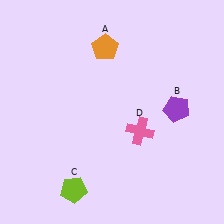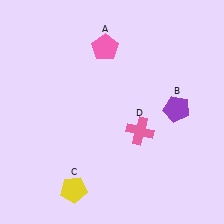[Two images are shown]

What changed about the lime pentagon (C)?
In Image 1, C is lime. In Image 2, it changed to yellow.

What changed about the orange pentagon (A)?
In Image 1, A is orange. In Image 2, it changed to pink.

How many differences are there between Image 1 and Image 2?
There are 2 differences between the two images.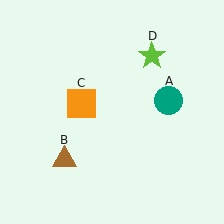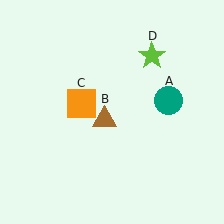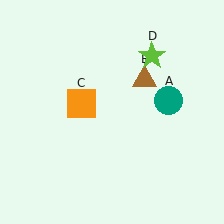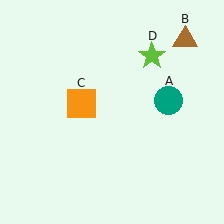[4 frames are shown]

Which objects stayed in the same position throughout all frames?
Teal circle (object A) and orange square (object C) and lime star (object D) remained stationary.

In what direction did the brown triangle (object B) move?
The brown triangle (object B) moved up and to the right.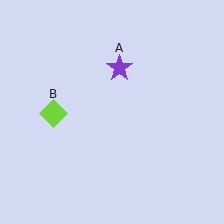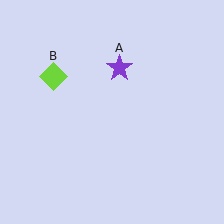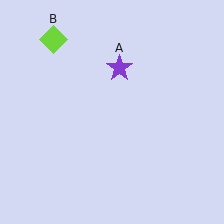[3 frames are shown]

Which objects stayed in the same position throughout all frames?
Purple star (object A) remained stationary.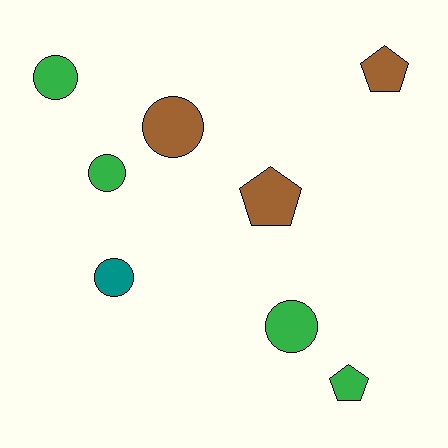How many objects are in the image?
There are 8 objects.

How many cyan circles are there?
There are no cyan circles.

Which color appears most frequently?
Green, with 4 objects.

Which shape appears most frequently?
Circle, with 5 objects.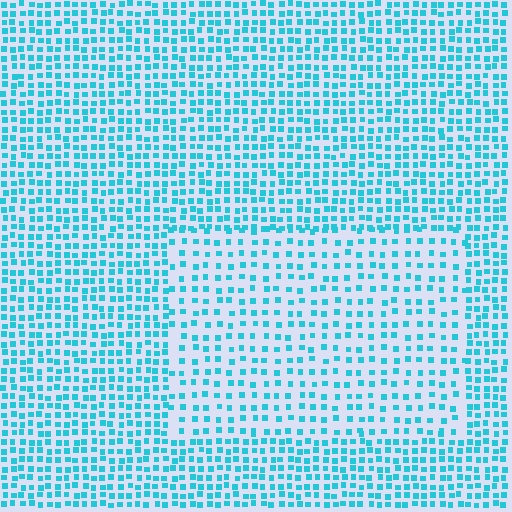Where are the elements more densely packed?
The elements are more densely packed outside the rectangle boundary.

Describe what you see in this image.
The image contains small cyan elements arranged at two different densities. A rectangle-shaped region is visible where the elements are less densely packed than the surrounding area.